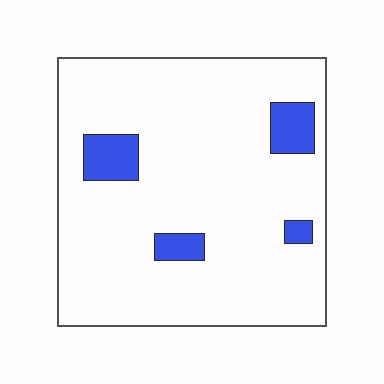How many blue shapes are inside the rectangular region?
4.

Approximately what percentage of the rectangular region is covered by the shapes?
Approximately 10%.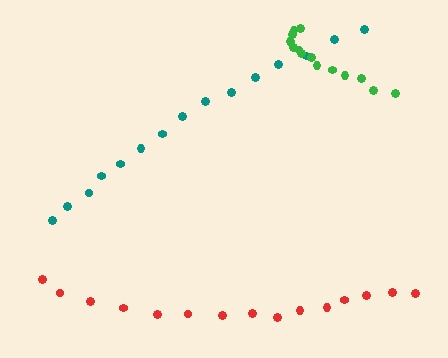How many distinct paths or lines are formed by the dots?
There are 3 distinct paths.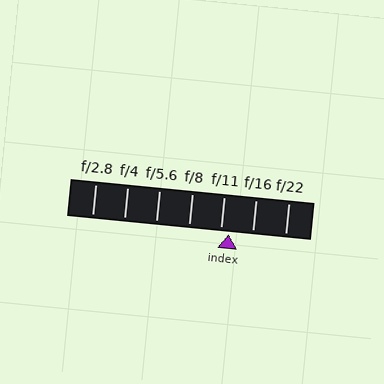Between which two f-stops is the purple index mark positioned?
The index mark is between f/11 and f/16.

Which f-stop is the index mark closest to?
The index mark is closest to f/11.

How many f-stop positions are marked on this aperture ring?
There are 7 f-stop positions marked.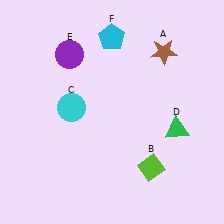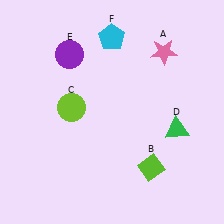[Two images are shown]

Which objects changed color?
A changed from brown to pink. C changed from cyan to lime.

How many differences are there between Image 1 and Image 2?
There are 2 differences between the two images.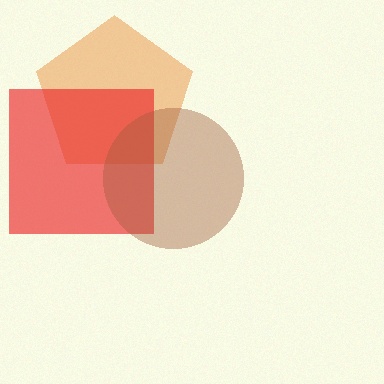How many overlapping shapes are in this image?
There are 3 overlapping shapes in the image.